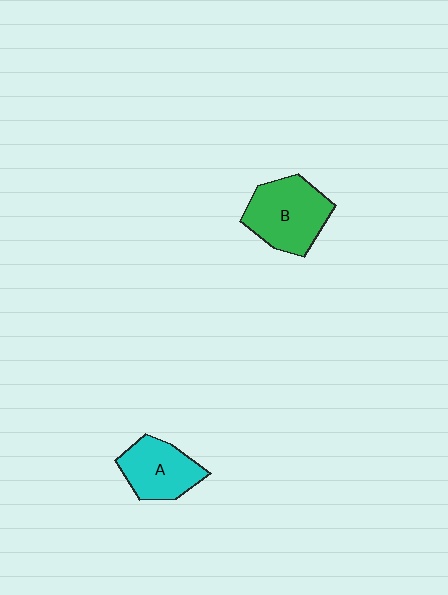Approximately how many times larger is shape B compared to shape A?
Approximately 1.3 times.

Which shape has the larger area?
Shape B (green).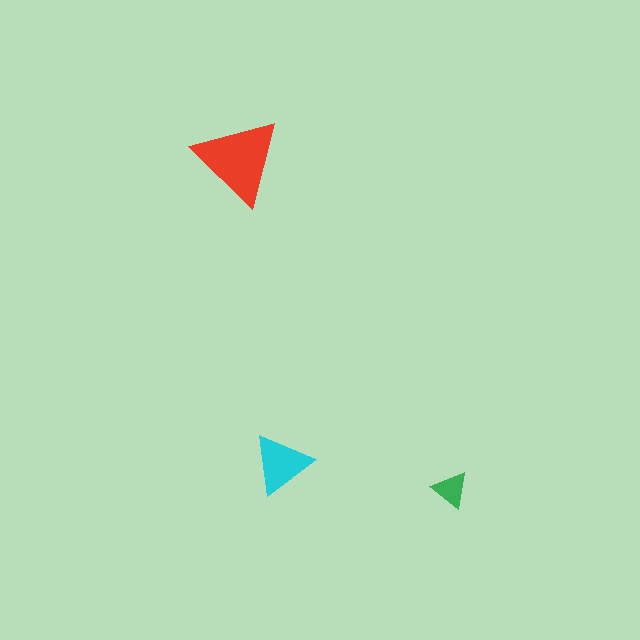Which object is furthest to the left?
The red triangle is leftmost.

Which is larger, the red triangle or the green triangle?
The red one.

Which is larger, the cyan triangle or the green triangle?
The cyan one.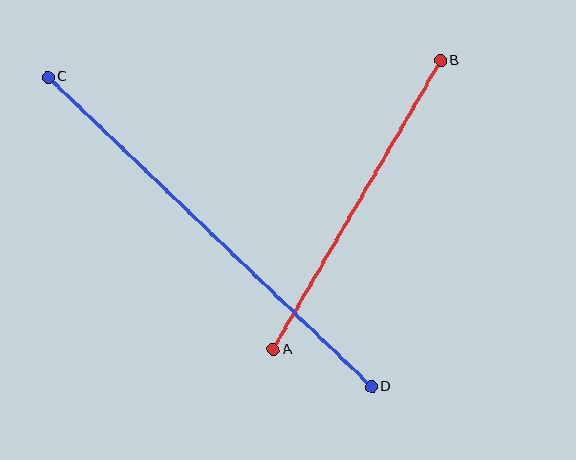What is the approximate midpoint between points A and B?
The midpoint is at approximately (357, 205) pixels.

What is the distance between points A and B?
The distance is approximately 334 pixels.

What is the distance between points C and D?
The distance is approximately 447 pixels.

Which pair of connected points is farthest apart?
Points C and D are farthest apart.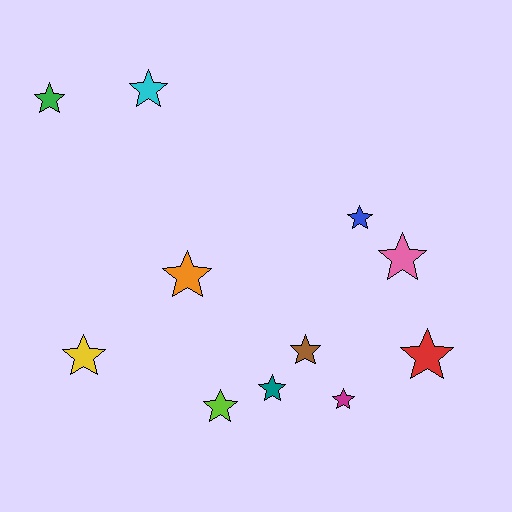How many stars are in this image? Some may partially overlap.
There are 11 stars.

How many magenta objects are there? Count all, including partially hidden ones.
There is 1 magenta object.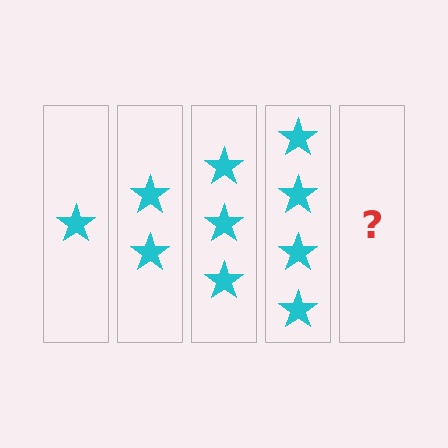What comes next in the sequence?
The next element should be 5 stars.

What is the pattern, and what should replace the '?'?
The pattern is that each step adds one more star. The '?' should be 5 stars.